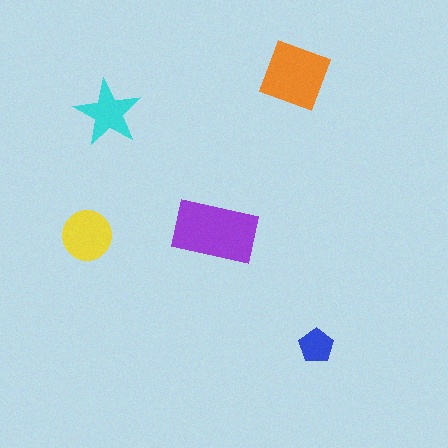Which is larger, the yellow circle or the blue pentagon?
The yellow circle.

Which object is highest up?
The orange diamond is topmost.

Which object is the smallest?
The blue pentagon.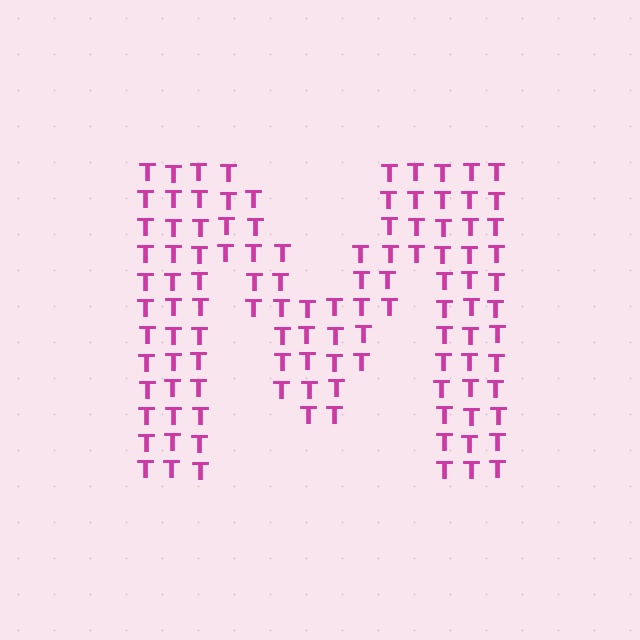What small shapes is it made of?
It is made of small letter T's.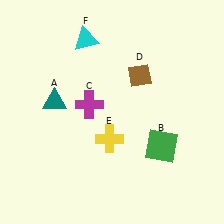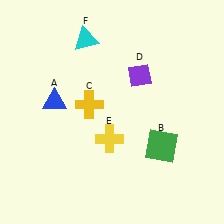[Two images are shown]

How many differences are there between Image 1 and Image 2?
There are 3 differences between the two images.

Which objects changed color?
A changed from teal to blue. C changed from magenta to yellow. D changed from brown to purple.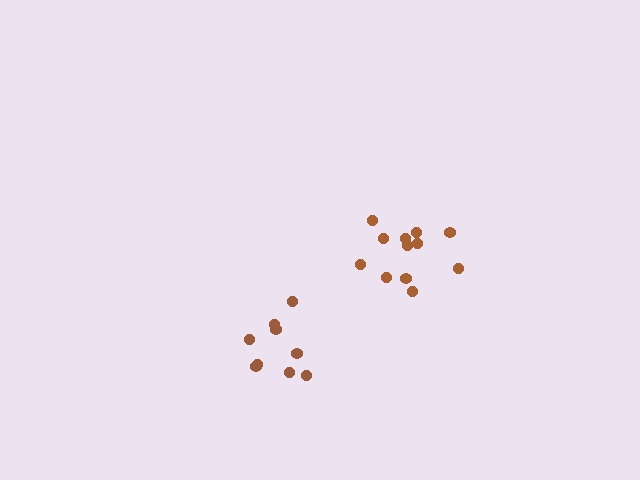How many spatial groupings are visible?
There are 2 spatial groupings.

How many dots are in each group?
Group 1: 12 dots, Group 2: 9 dots (21 total).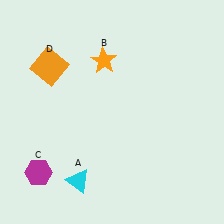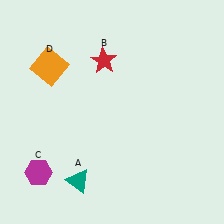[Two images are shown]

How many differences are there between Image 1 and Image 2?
There are 2 differences between the two images.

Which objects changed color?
A changed from cyan to teal. B changed from orange to red.